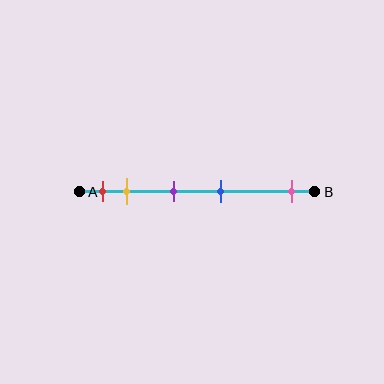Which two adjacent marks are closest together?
The red and yellow marks are the closest adjacent pair.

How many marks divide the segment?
There are 5 marks dividing the segment.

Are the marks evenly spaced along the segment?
No, the marks are not evenly spaced.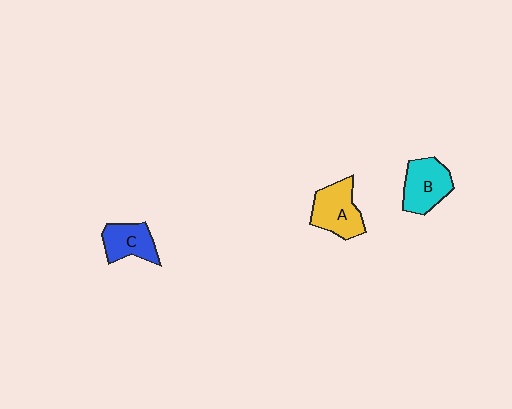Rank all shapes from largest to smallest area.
From largest to smallest: A (yellow), B (cyan), C (blue).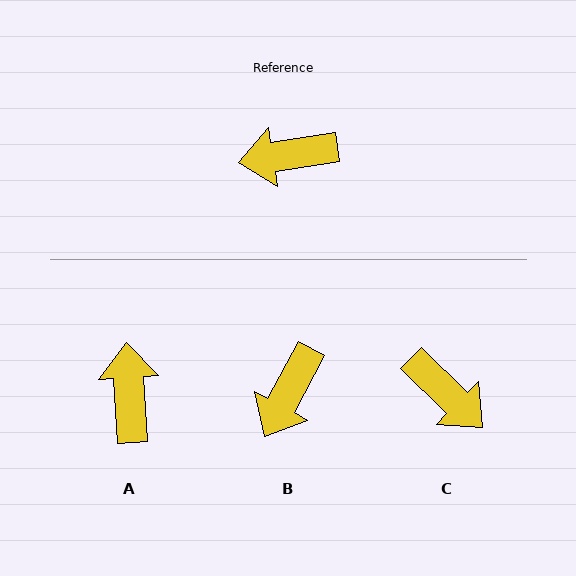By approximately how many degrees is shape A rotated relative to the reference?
Approximately 95 degrees clockwise.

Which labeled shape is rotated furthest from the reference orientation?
C, about 127 degrees away.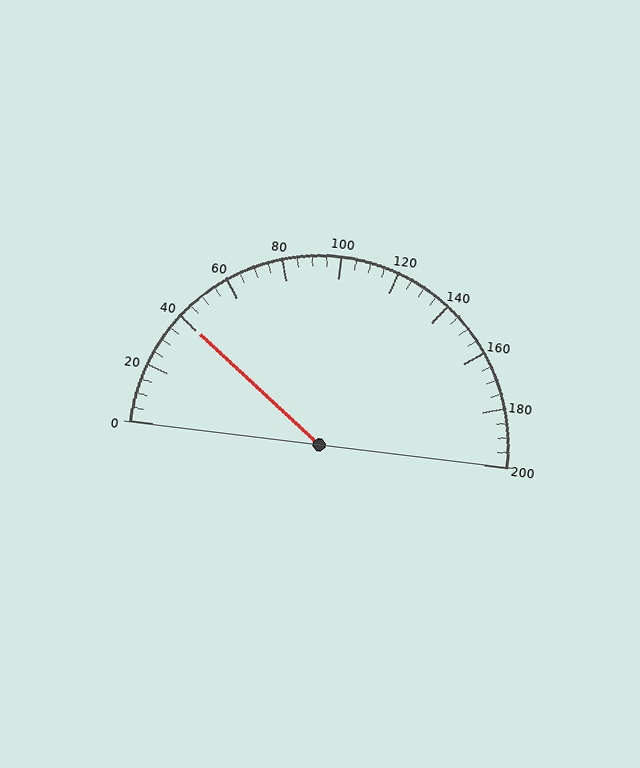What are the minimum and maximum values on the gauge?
The gauge ranges from 0 to 200.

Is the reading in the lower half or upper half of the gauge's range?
The reading is in the lower half of the range (0 to 200).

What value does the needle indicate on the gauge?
The needle indicates approximately 40.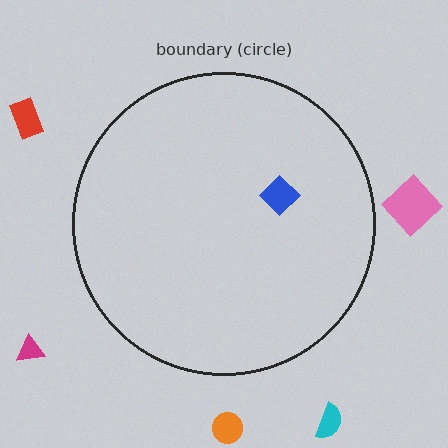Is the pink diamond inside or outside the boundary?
Outside.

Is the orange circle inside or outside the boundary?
Outside.